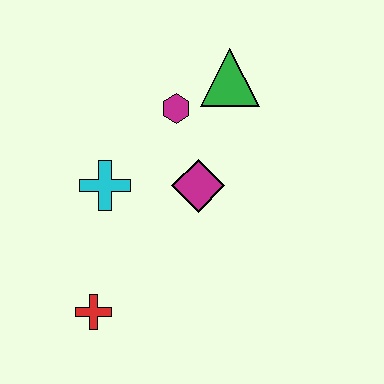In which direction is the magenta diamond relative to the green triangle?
The magenta diamond is below the green triangle.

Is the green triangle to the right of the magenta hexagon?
Yes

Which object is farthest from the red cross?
The green triangle is farthest from the red cross.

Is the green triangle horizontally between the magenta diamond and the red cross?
No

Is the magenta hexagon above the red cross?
Yes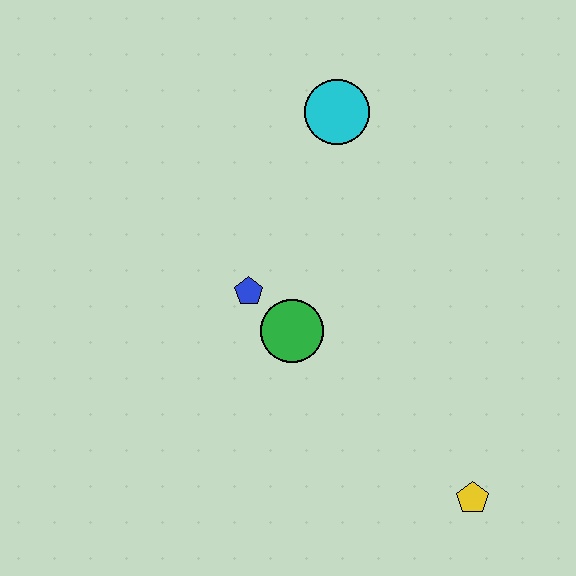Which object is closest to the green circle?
The blue pentagon is closest to the green circle.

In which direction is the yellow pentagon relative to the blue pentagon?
The yellow pentagon is to the right of the blue pentagon.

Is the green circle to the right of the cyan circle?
No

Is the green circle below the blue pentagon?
Yes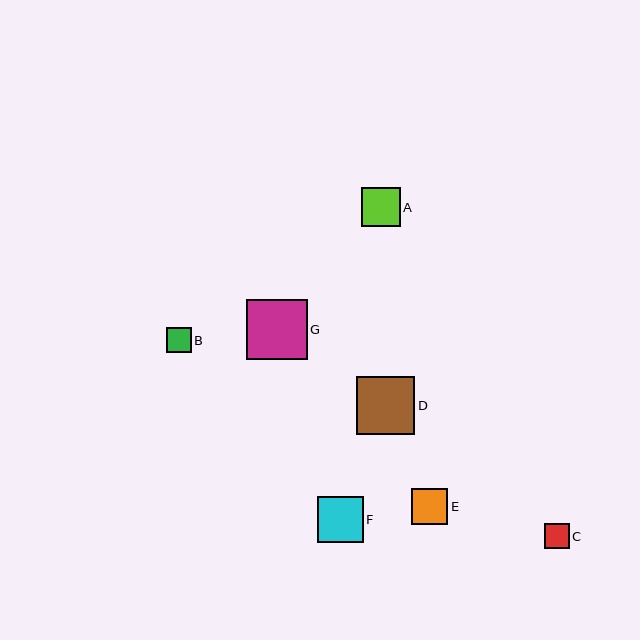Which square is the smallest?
Square B is the smallest with a size of approximately 25 pixels.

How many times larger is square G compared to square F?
Square G is approximately 1.3 times the size of square F.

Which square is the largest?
Square G is the largest with a size of approximately 60 pixels.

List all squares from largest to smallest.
From largest to smallest: G, D, F, A, E, C, B.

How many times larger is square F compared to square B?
Square F is approximately 1.8 times the size of square B.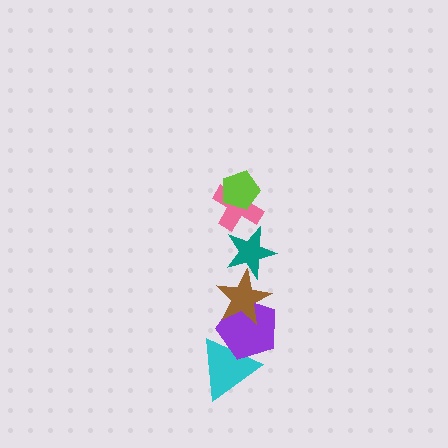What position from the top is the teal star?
The teal star is 3rd from the top.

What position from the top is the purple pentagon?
The purple pentagon is 5th from the top.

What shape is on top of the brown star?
The teal star is on top of the brown star.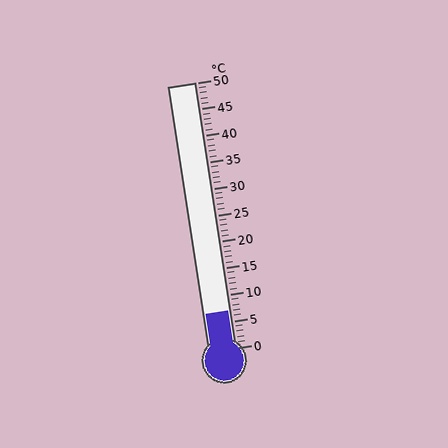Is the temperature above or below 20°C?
The temperature is below 20°C.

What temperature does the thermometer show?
The thermometer shows approximately 7°C.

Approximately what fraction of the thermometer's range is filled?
The thermometer is filled to approximately 15% of its range.